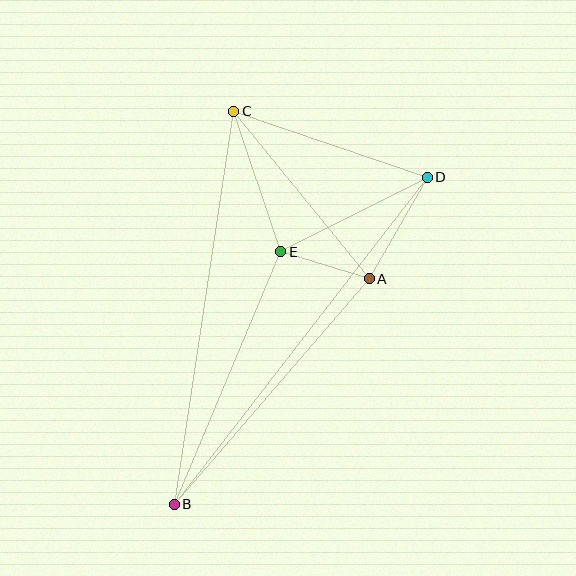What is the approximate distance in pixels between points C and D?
The distance between C and D is approximately 205 pixels.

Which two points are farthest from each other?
Points B and D are farthest from each other.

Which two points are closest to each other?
Points A and E are closest to each other.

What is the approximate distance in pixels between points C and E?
The distance between C and E is approximately 148 pixels.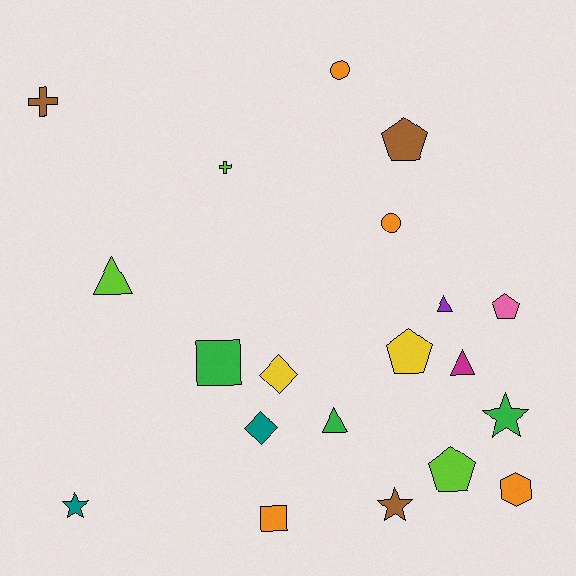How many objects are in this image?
There are 20 objects.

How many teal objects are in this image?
There are 2 teal objects.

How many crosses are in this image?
There are 2 crosses.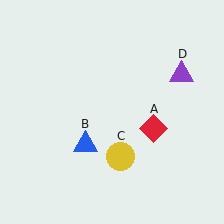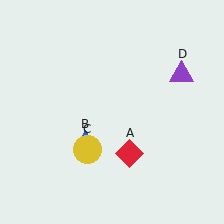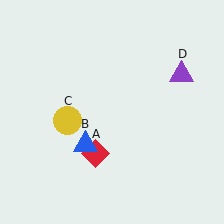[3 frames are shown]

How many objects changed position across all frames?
2 objects changed position: red diamond (object A), yellow circle (object C).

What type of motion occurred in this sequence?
The red diamond (object A), yellow circle (object C) rotated clockwise around the center of the scene.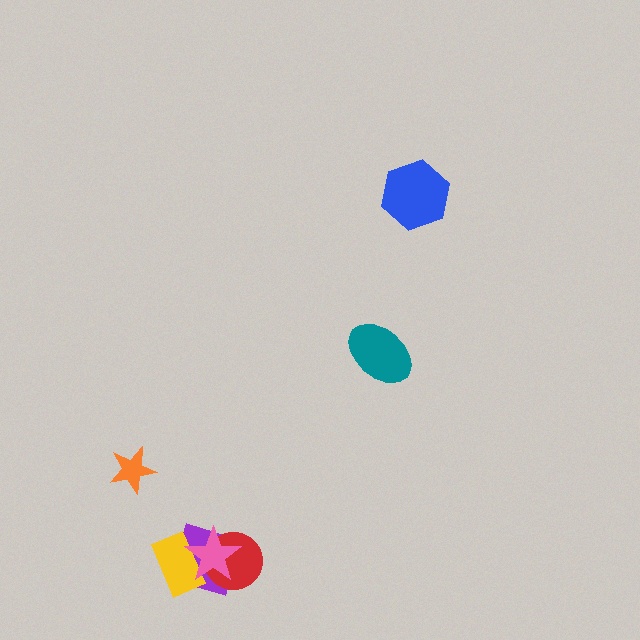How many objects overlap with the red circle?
2 objects overlap with the red circle.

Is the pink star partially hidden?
No, no other shape covers it.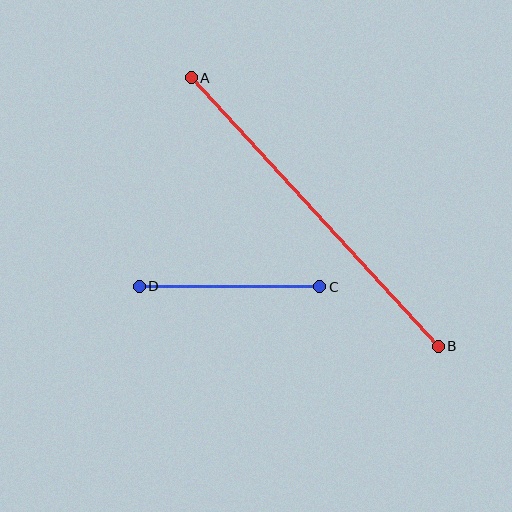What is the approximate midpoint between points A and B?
The midpoint is at approximately (315, 212) pixels.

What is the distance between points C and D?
The distance is approximately 180 pixels.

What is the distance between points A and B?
The distance is approximately 365 pixels.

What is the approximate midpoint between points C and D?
The midpoint is at approximately (229, 287) pixels.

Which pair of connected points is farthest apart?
Points A and B are farthest apart.